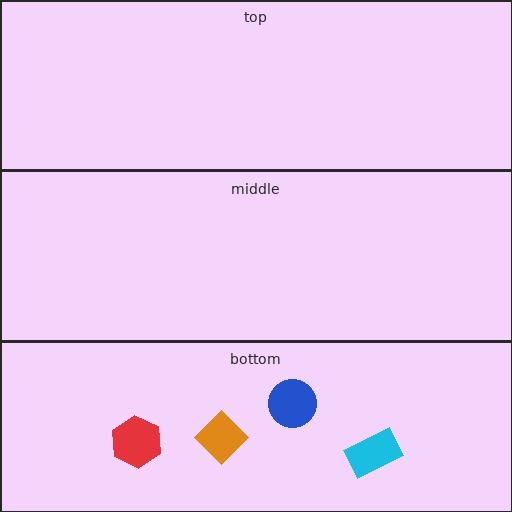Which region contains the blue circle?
The bottom region.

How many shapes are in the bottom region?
4.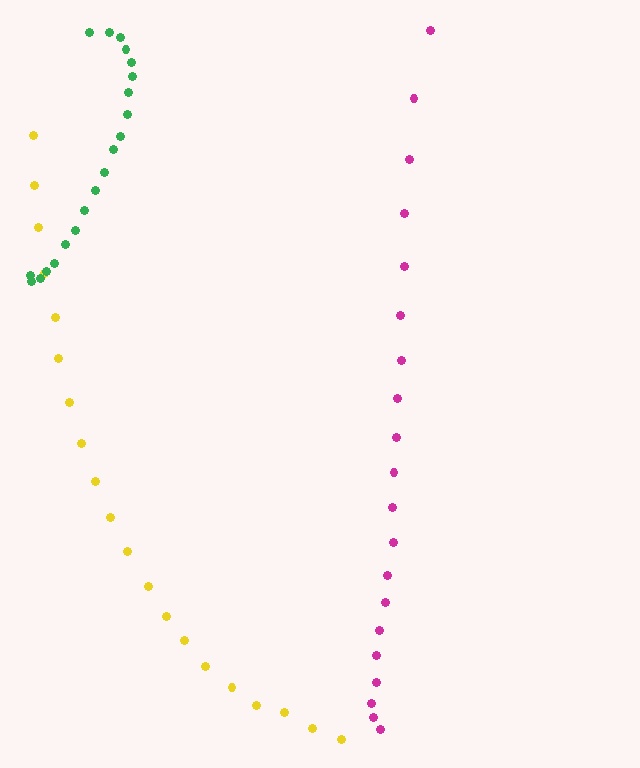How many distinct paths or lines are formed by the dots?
There are 3 distinct paths.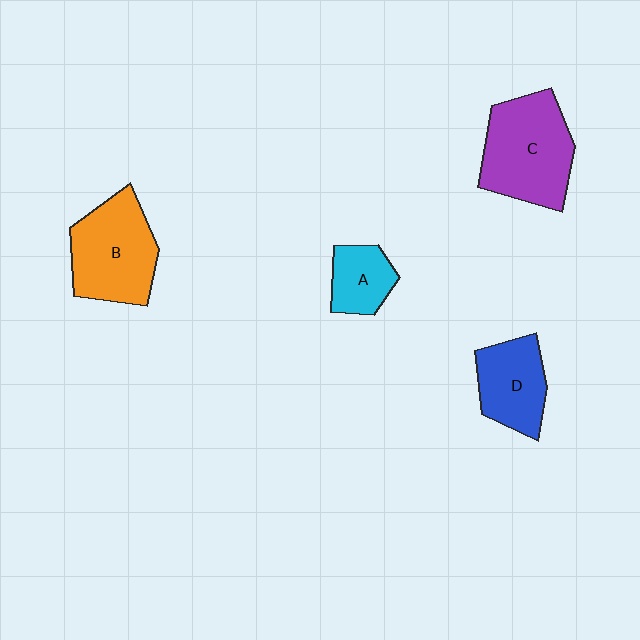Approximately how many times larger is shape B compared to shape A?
Approximately 2.1 times.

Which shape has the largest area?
Shape C (purple).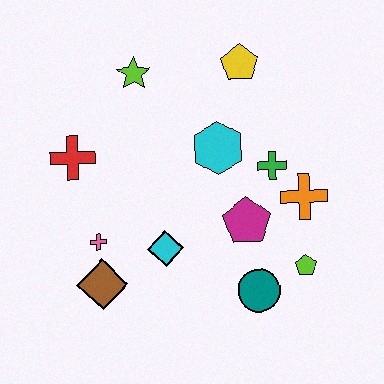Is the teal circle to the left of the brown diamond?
No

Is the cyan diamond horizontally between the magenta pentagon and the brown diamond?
Yes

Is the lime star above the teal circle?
Yes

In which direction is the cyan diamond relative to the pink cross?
The cyan diamond is to the right of the pink cross.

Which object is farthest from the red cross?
The lime pentagon is farthest from the red cross.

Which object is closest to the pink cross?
The brown diamond is closest to the pink cross.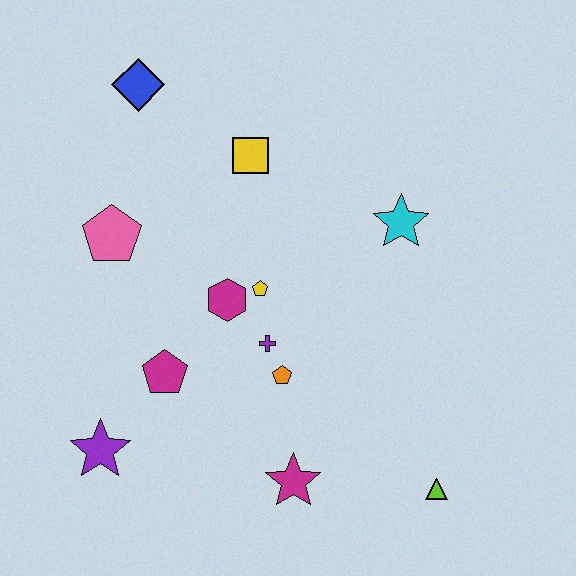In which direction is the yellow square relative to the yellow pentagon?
The yellow square is above the yellow pentagon.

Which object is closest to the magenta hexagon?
The yellow pentagon is closest to the magenta hexagon.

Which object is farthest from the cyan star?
The purple star is farthest from the cyan star.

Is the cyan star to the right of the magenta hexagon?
Yes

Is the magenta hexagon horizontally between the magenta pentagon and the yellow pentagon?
Yes